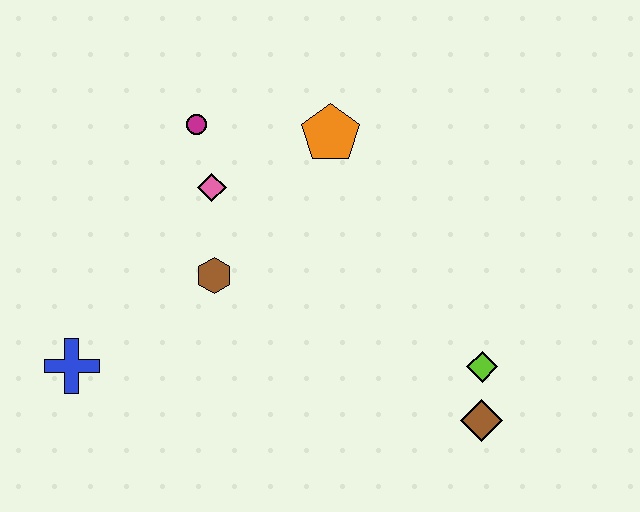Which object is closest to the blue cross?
The brown hexagon is closest to the blue cross.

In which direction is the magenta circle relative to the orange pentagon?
The magenta circle is to the left of the orange pentagon.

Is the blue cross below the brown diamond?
No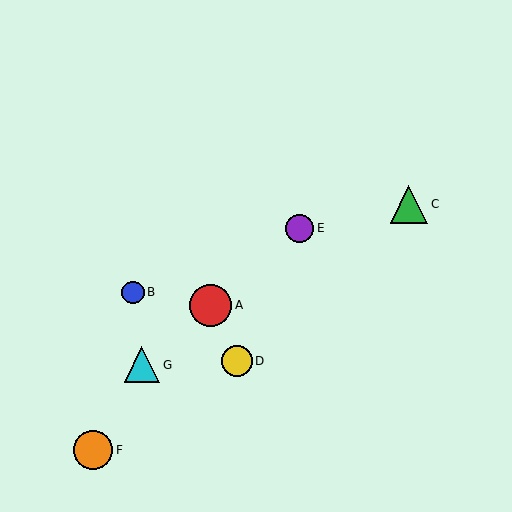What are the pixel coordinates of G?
Object G is at (142, 365).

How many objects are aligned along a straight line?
3 objects (A, E, G) are aligned along a straight line.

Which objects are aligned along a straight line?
Objects A, E, G are aligned along a straight line.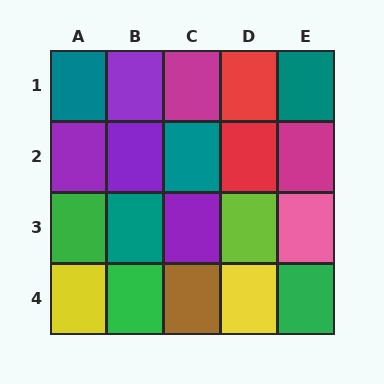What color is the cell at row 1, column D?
Red.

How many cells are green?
3 cells are green.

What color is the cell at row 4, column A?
Yellow.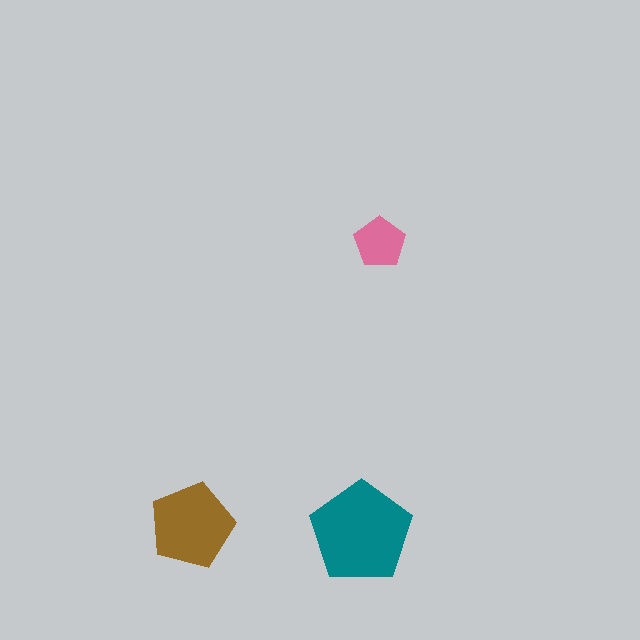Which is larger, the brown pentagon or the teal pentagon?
The teal one.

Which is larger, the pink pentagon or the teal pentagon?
The teal one.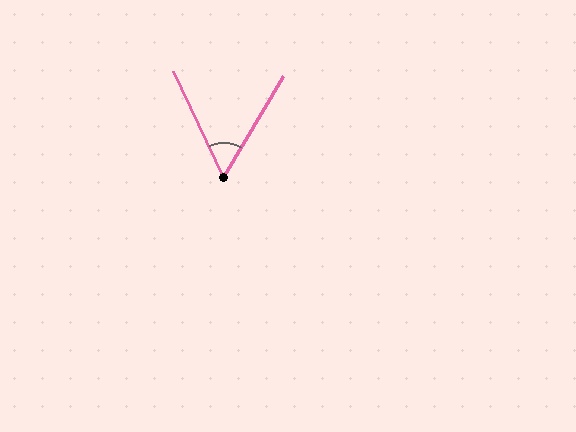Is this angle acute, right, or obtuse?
It is acute.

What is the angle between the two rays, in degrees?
Approximately 56 degrees.